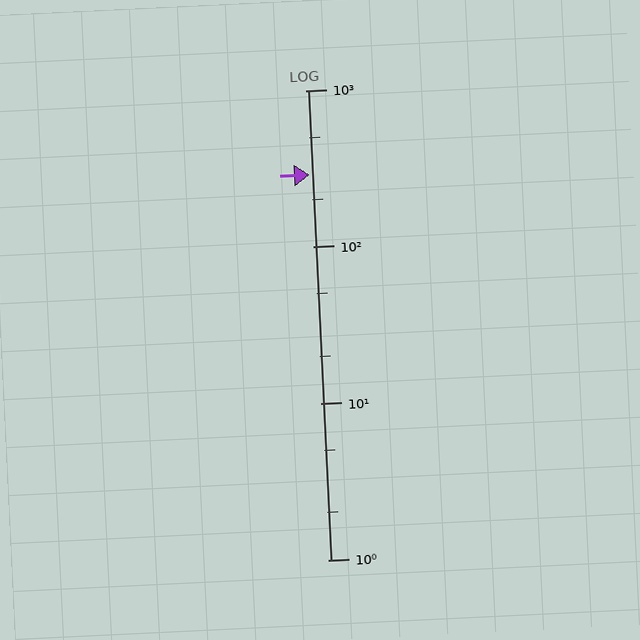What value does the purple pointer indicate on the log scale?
The pointer indicates approximately 290.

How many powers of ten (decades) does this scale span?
The scale spans 3 decades, from 1 to 1000.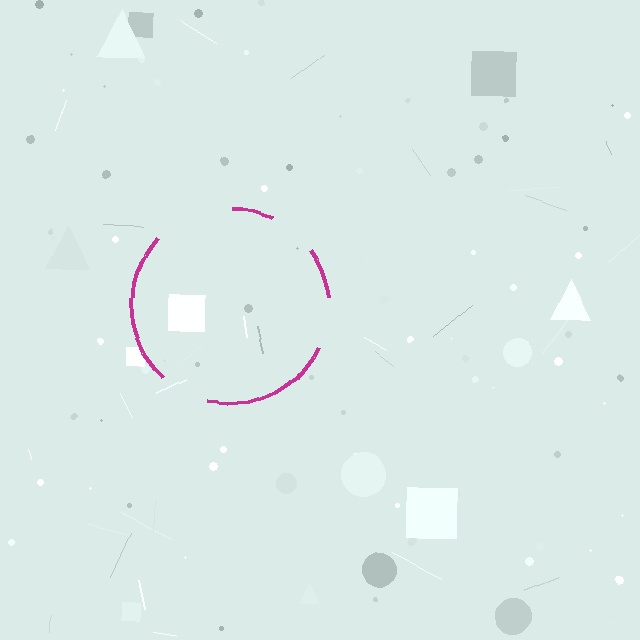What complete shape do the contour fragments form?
The contour fragments form a circle.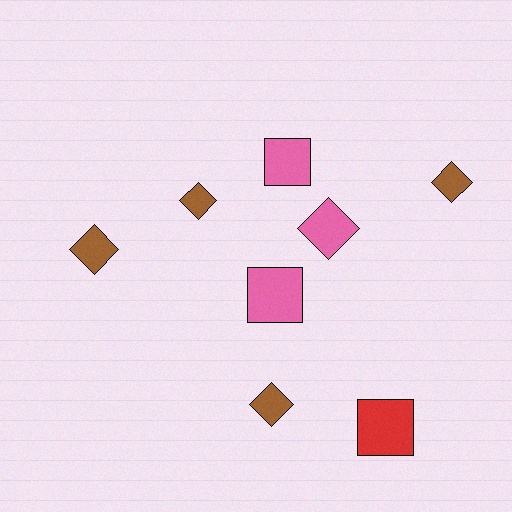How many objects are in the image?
There are 8 objects.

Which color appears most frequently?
Brown, with 4 objects.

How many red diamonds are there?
There are no red diamonds.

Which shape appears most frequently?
Diamond, with 5 objects.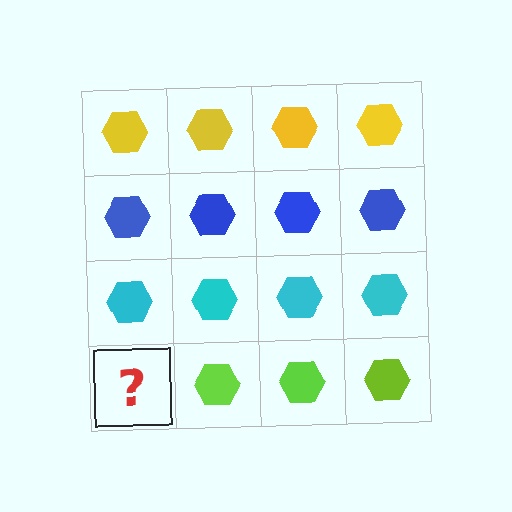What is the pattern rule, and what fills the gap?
The rule is that each row has a consistent color. The gap should be filled with a lime hexagon.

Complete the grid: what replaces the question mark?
The question mark should be replaced with a lime hexagon.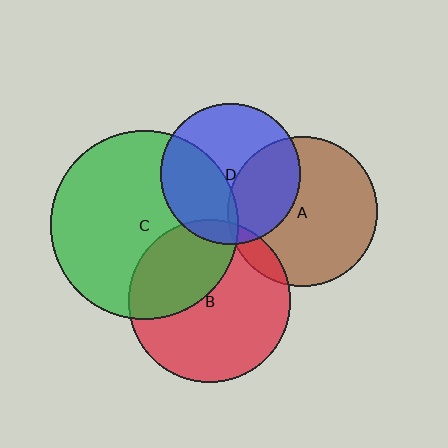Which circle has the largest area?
Circle C (green).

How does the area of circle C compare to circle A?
Approximately 1.6 times.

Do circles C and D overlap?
Yes.